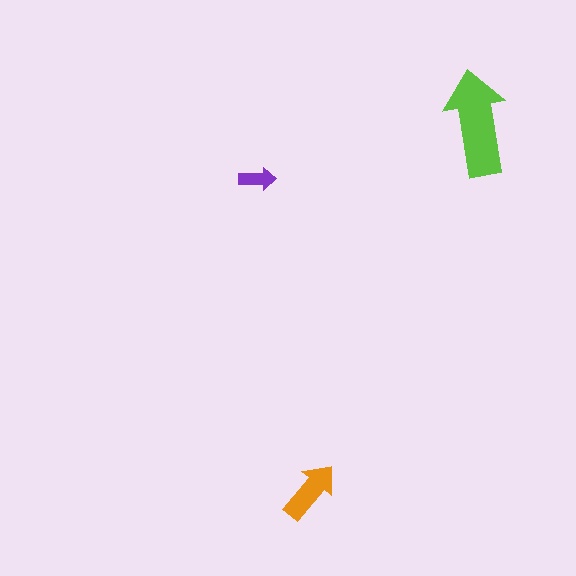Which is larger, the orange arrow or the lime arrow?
The lime one.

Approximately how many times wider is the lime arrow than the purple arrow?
About 3 times wider.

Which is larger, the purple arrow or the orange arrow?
The orange one.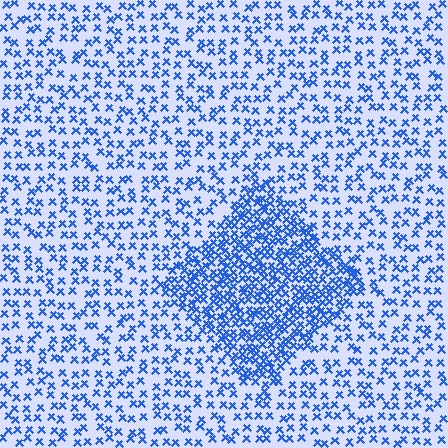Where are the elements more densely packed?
The elements are more densely packed inside the diamond boundary.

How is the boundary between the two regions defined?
The boundary is defined by a change in element density (approximately 2.4x ratio). All elements are the same color, size, and shape.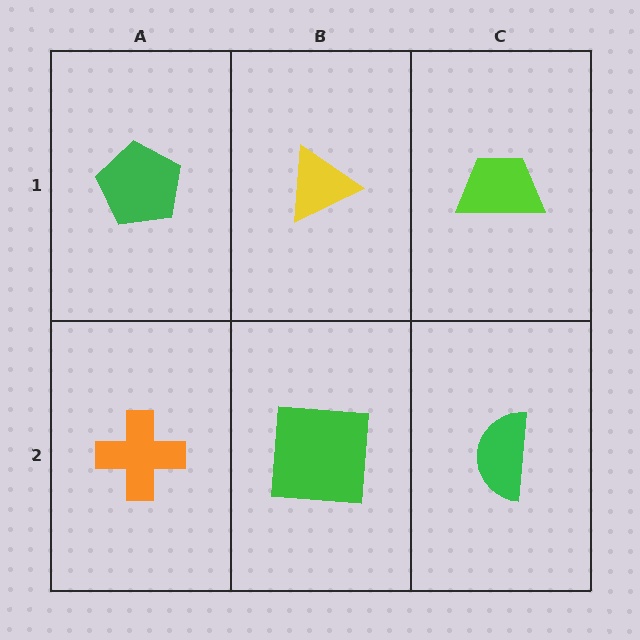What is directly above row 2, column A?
A green pentagon.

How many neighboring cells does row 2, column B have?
3.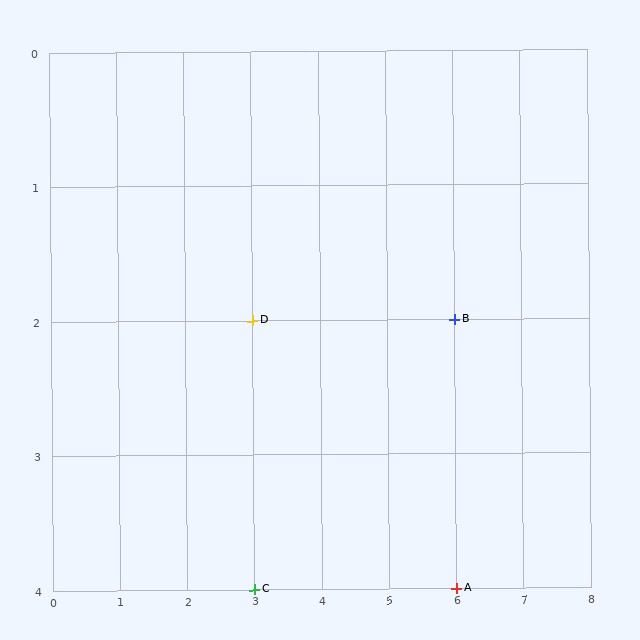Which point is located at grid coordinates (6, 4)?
Point A is at (6, 4).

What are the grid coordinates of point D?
Point D is at grid coordinates (3, 2).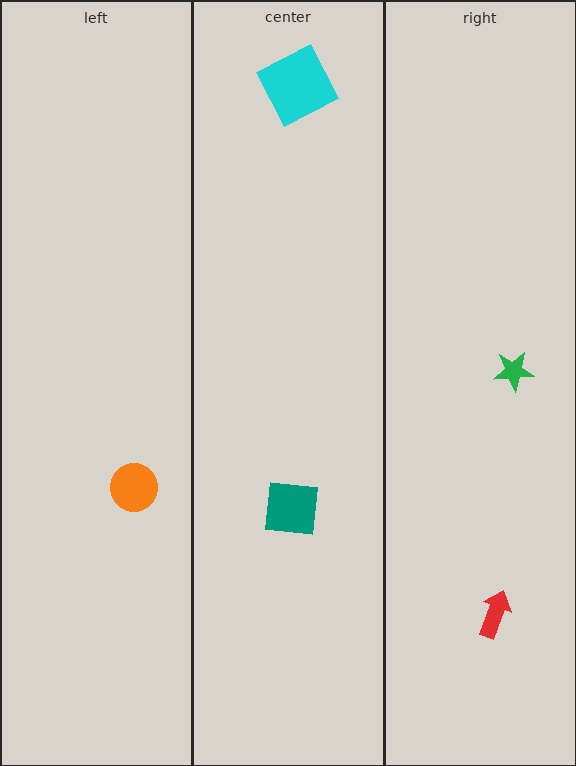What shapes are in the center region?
The cyan square, the teal square.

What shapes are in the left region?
The orange circle.